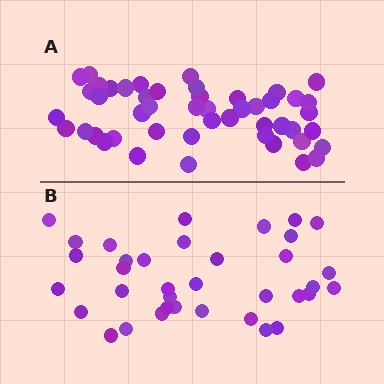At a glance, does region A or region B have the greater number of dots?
Region A (the top region) has more dots.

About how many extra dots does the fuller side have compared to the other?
Region A has roughly 12 or so more dots than region B.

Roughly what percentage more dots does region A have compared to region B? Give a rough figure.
About 35% more.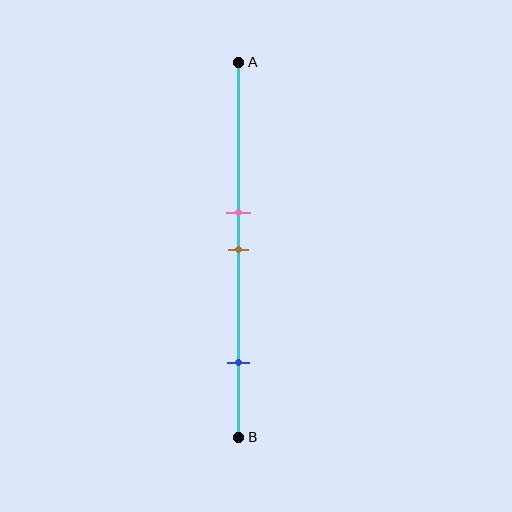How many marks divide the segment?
There are 3 marks dividing the segment.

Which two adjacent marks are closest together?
The pink and brown marks are the closest adjacent pair.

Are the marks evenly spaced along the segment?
No, the marks are not evenly spaced.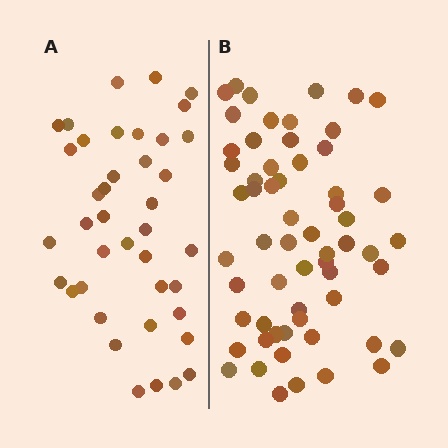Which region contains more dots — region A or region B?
Region B (the right region) has more dots.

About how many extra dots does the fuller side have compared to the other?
Region B has approximately 20 more dots than region A.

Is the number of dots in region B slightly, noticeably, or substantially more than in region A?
Region B has substantially more. The ratio is roughly 1.5 to 1.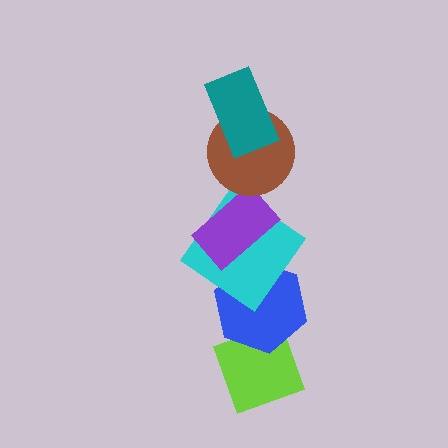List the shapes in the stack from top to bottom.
From top to bottom: the teal rectangle, the brown circle, the purple rectangle, the cyan diamond, the blue hexagon, the lime diamond.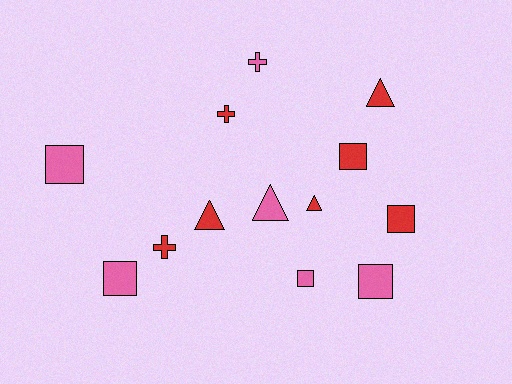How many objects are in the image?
There are 13 objects.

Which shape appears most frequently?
Square, with 6 objects.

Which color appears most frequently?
Red, with 7 objects.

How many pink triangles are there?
There is 1 pink triangle.